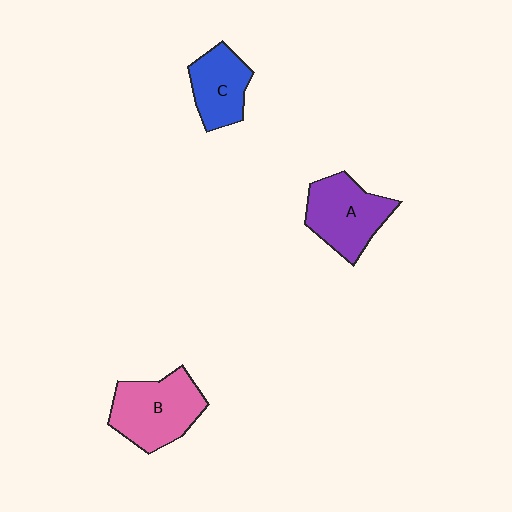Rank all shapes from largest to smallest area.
From largest to smallest: B (pink), A (purple), C (blue).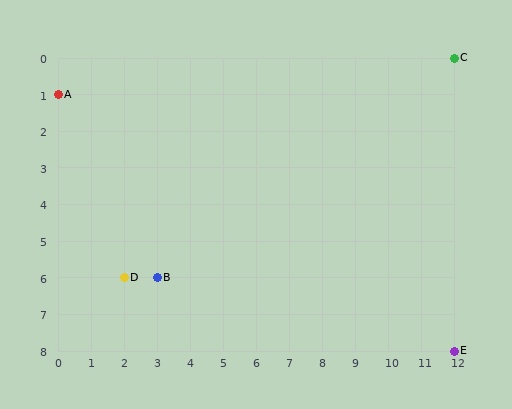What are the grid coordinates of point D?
Point D is at grid coordinates (2, 6).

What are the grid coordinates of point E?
Point E is at grid coordinates (12, 8).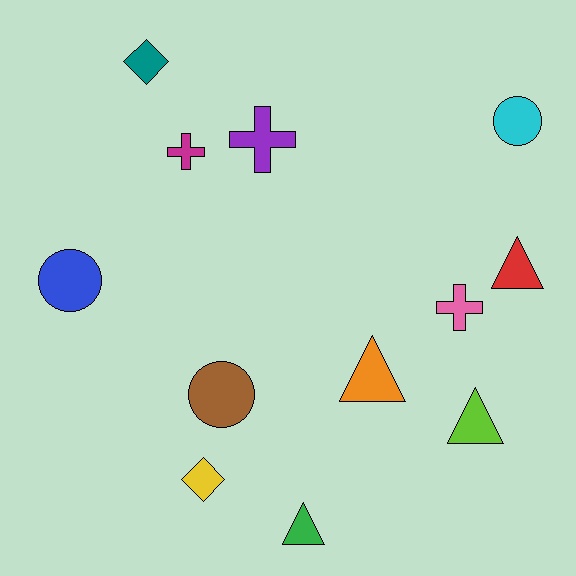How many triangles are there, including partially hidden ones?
There are 4 triangles.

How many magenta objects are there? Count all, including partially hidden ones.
There is 1 magenta object.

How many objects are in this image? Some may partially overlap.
There are 12 objects.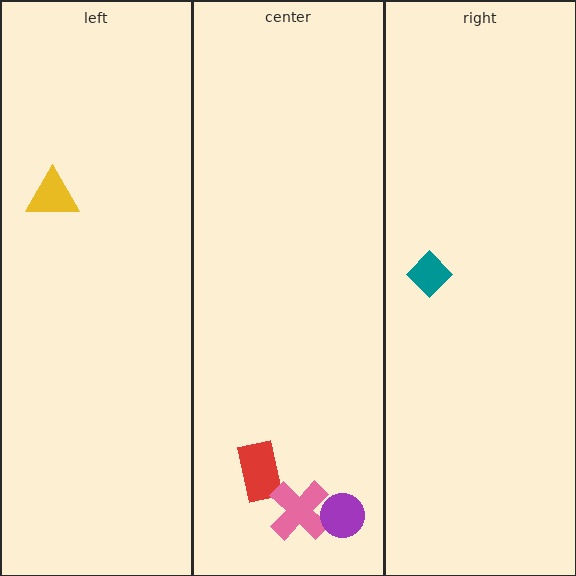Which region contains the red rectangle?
The center region.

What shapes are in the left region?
The yellow triangle.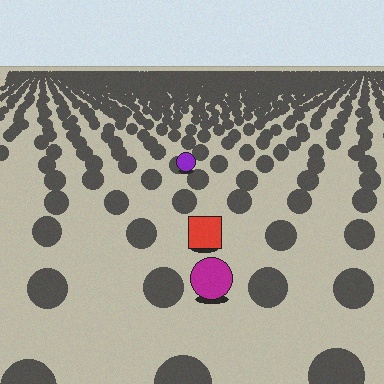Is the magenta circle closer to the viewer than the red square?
Yes. The magenta circle is closer — you can tell from the texture gradient: the ground texture is coarser near it.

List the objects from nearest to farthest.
From nearest to farthest: the magenta circle, the red square, the purple circle.